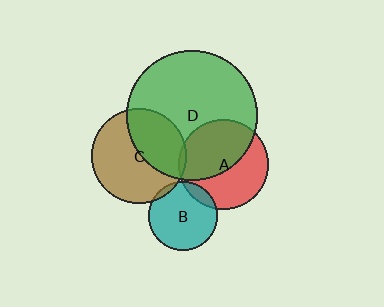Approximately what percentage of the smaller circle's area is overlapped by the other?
Approximately 5%.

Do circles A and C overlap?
Yes.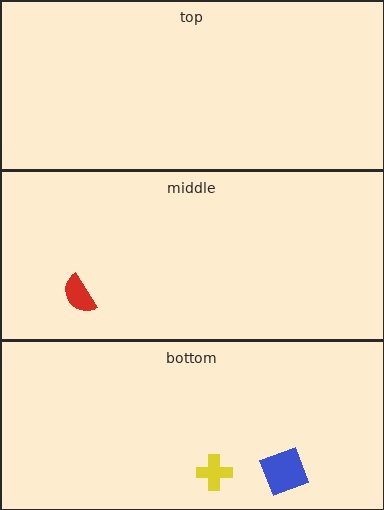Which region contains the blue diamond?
The bottom region.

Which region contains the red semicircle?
The middle region.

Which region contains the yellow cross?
The bottom region.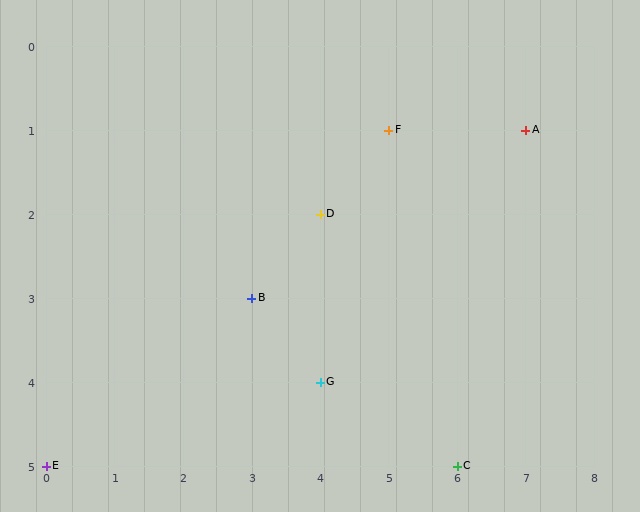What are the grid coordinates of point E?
Point E is at grid coordinates (0, 5).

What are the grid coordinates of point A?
Point A is at grid coordinates (7, 1).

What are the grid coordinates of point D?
Point D is at grid coordinates (4, 2).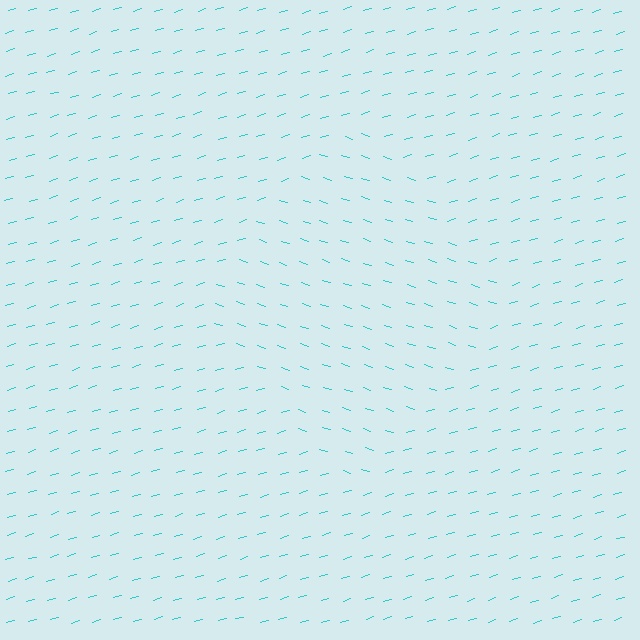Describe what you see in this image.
The image is filled with small cyan line segments. A diamond region in the image has lines oriented differently from the surrounding lines, creating a visible texture boundary.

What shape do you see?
I see a diamond.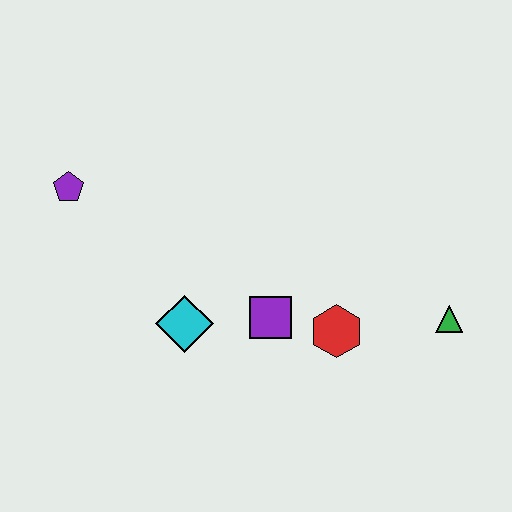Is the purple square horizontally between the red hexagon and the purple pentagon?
Yes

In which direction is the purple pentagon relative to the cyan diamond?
The purple pentagon is above the cyan diamond.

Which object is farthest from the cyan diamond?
The green triangle is farthest from the cyan diamond.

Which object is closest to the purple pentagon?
The cyan diamond is closest to the purple pentagon.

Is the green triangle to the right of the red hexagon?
Yes